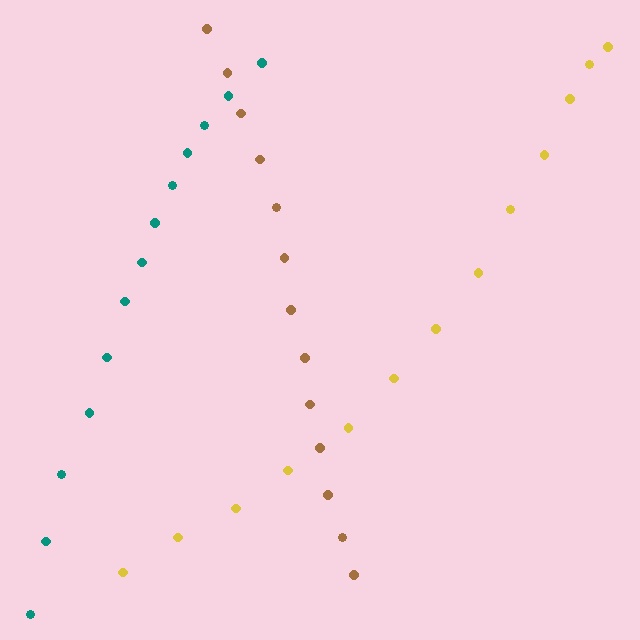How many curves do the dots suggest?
There are 3 distinct paths.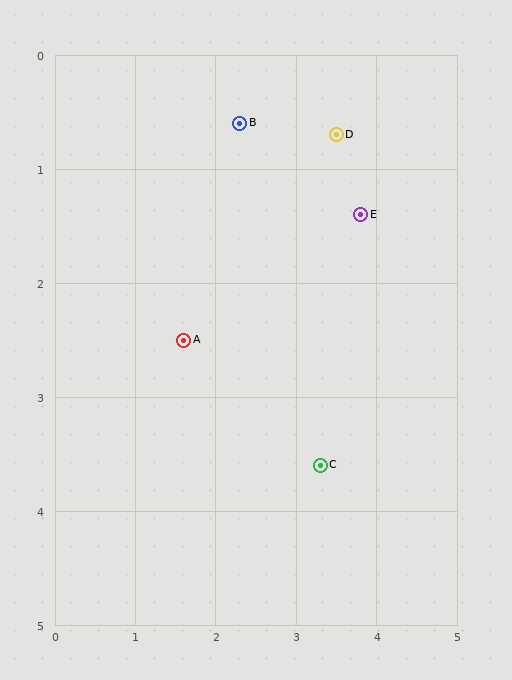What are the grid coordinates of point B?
Point B is at approximately (2.3, 0.6).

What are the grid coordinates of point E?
Point E is at approximately (3.8, 1.4).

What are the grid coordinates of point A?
Point A is at approximately (1.6, 2.5).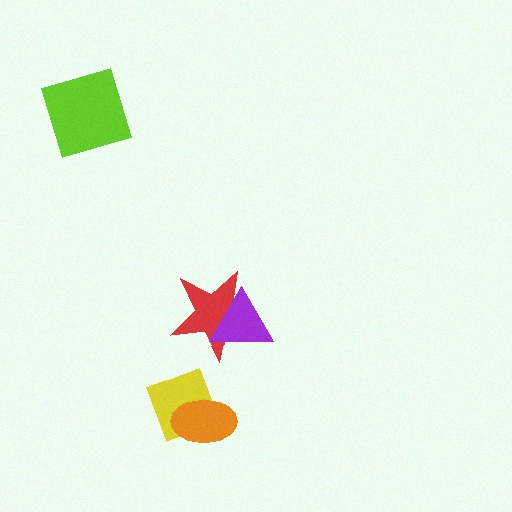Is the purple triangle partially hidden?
No, no other shape covers it.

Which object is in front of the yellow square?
The orange ellipse is in front of the yellow square.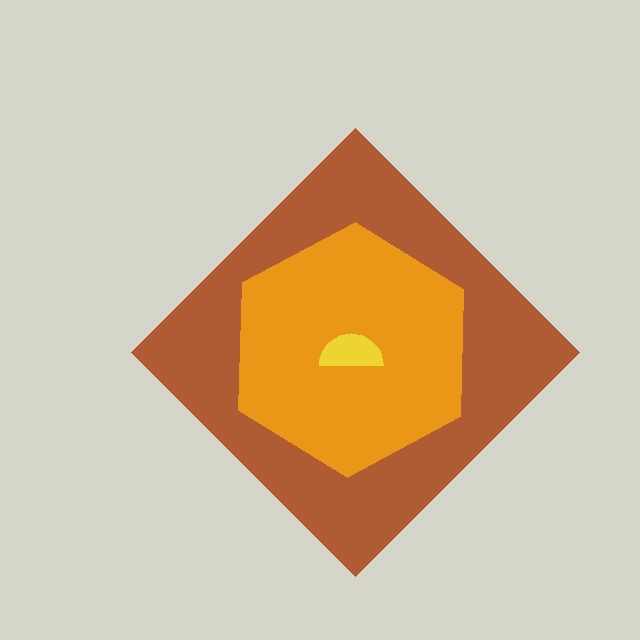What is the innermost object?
The yellow semicircle.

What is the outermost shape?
The brown diamond.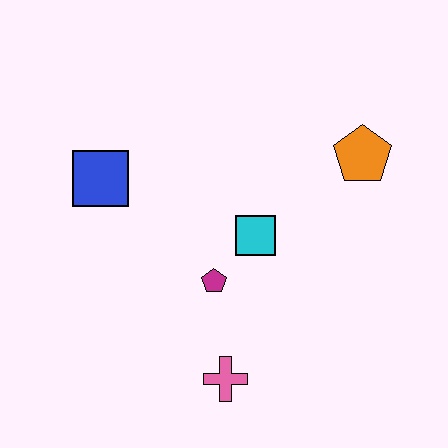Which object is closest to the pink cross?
The magenta pentagon is closest to the pink cross.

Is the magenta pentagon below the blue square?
Yes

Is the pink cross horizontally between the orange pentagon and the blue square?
Yes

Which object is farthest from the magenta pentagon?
The orange pentagon is farthest from the magenta pentagon.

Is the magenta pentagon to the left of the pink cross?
Yes